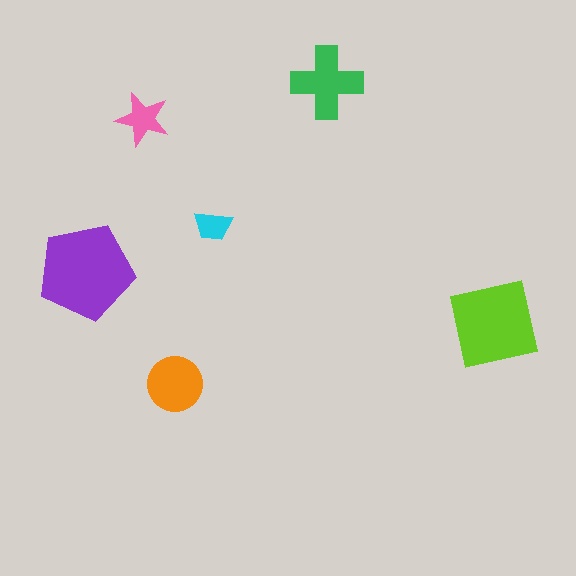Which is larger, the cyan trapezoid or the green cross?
The green cross.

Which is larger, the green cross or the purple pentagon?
The purple pentagon.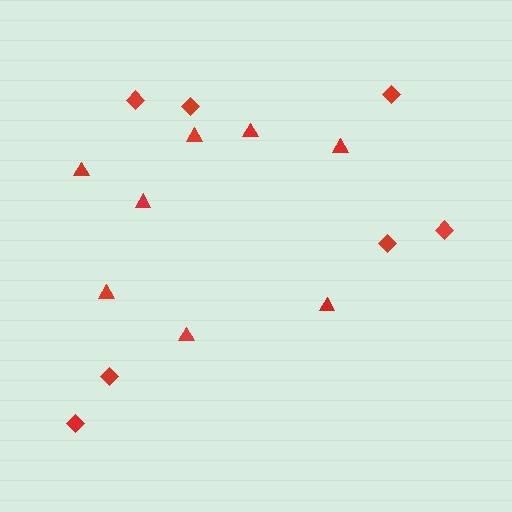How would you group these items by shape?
There are 2 groups: one group of diamonds (7) and one group of triangles (8).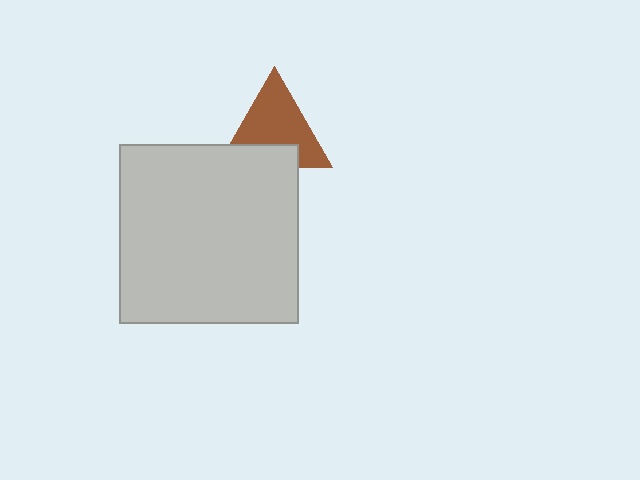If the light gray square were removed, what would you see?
You would see the complete brown triangle.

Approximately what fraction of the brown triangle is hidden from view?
Roughly 31% of the brown triangle is hidden behind the light gray square.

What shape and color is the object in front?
The object in front is a light gray square.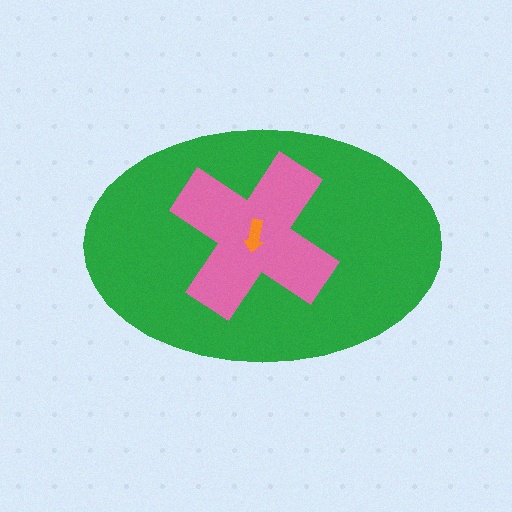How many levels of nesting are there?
3.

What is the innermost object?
The orange arrow.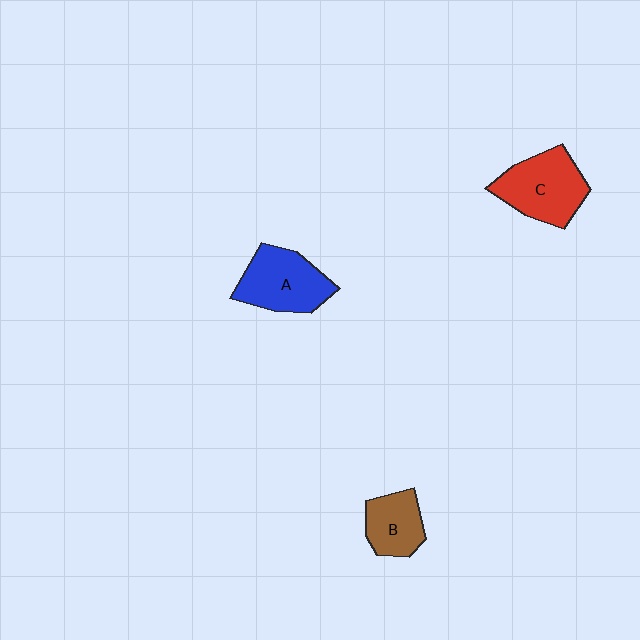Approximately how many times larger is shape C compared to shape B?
Approximately 1.5 times.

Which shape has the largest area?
Shape C (red).